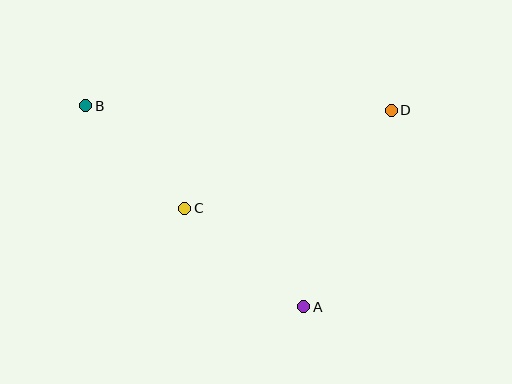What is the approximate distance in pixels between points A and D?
The distance between A and D is approximately 215 pixels.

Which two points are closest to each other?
Points B and C are closest to each other.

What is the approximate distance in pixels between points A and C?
The distance between A and C is approximately 155 pixels.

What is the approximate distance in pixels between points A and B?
The distance between A and B is approximately 297 pixels.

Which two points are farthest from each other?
Points B and D are farthest from each other.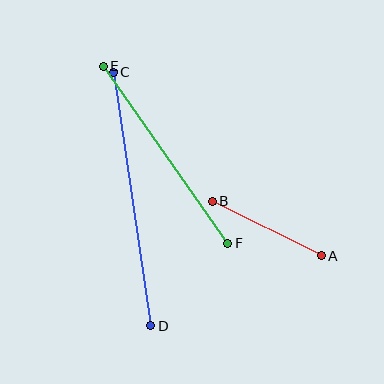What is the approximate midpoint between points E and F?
The midpoint is at approximately (165, 155) pixels.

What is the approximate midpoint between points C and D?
The midpoint is at approximately (132, 199) pixels.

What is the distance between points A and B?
The distance is approximately 122 pixels.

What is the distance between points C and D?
The distance is approximately 256 pixels.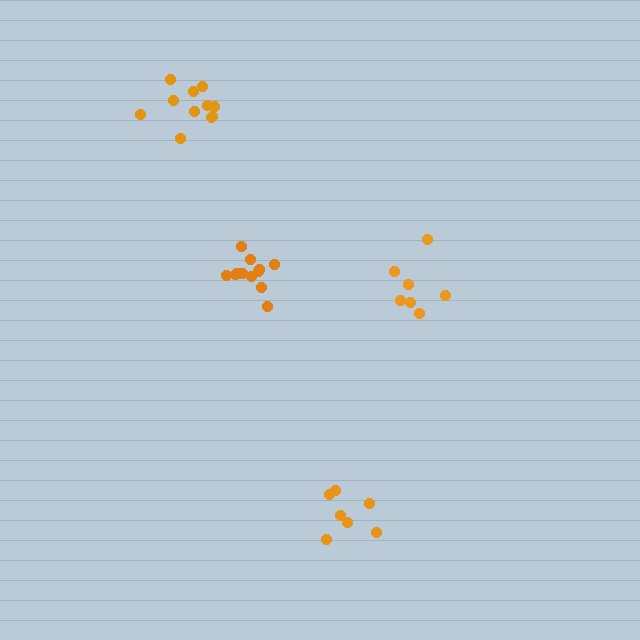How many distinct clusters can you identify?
There are 4 distinct clusters.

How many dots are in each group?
Group 1: 13 dots, Group 2: 7 dots, Group 3: 7 dots, Group 4: 11 dots (38 total).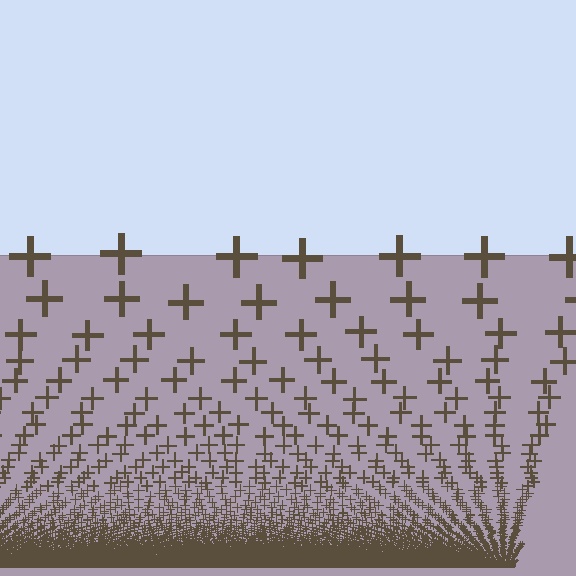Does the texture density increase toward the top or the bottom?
Density increases toward the bottom.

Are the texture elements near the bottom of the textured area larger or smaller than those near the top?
Smaller. The gradient is inverted — elements near the bottom are smaller and denser.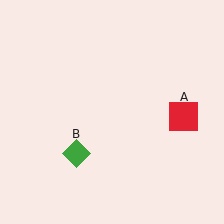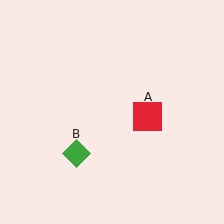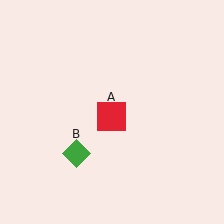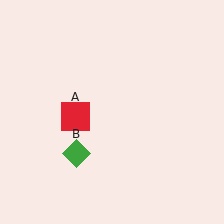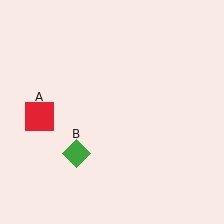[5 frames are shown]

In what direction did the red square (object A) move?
The red square (object A) moved left.